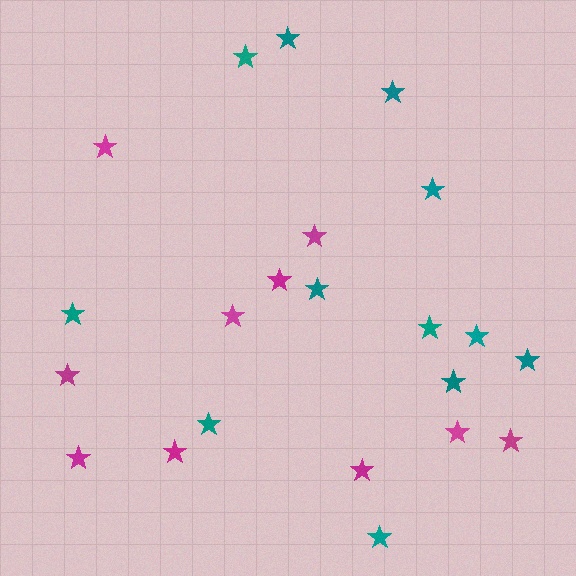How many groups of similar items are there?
There are 2 groups: one group of teal stars (12) and one group of magenta stars (10).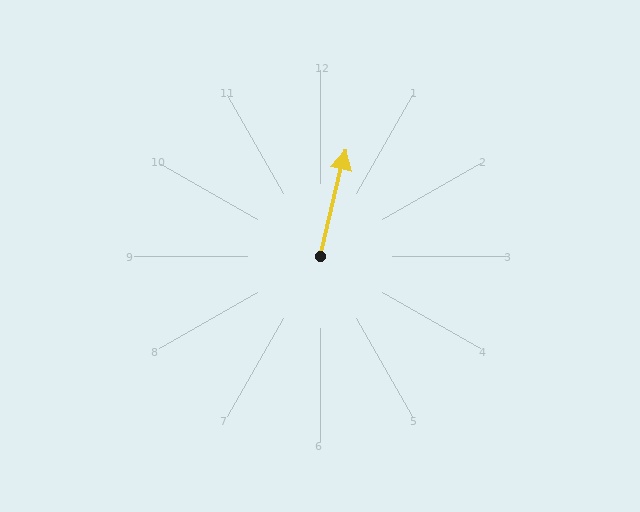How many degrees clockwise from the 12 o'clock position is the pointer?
Approximately 14 degrees.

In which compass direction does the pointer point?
North.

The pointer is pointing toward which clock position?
Roughly 12 o'clock.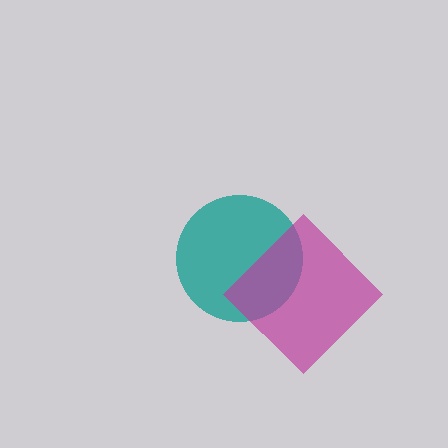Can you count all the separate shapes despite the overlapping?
Yes, there are 2 separate shapes.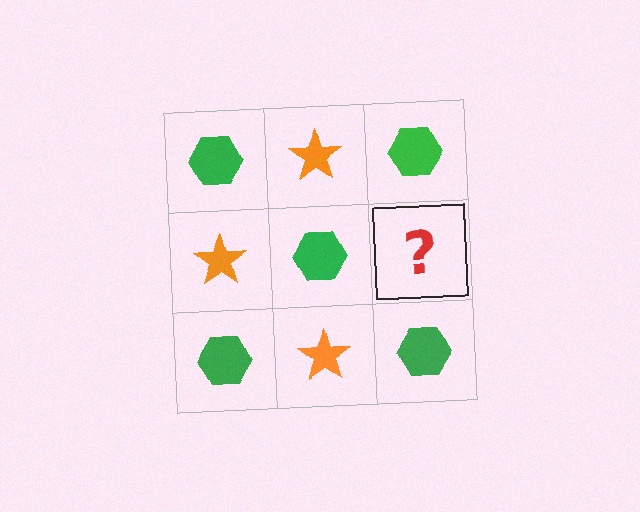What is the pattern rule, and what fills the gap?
The rule is that it alternates green hexagon and orange star in a checkerboard pattern. The gap should be filled with an orange star.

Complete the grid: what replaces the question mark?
The question mark should be replaced with an orange star.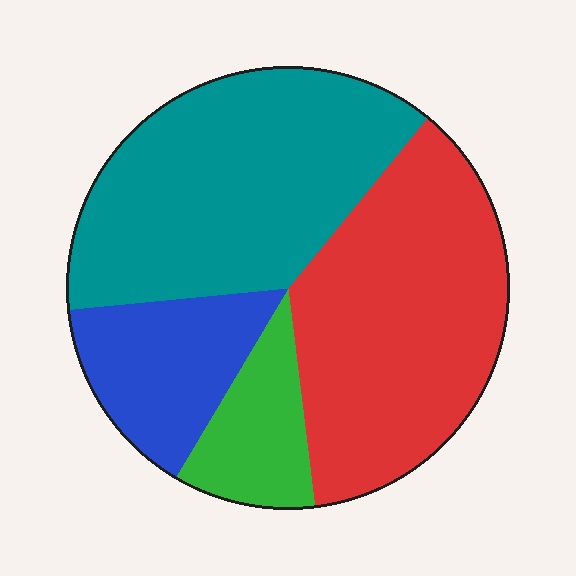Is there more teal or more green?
Teal.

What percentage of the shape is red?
Red covers 37% of the shape.